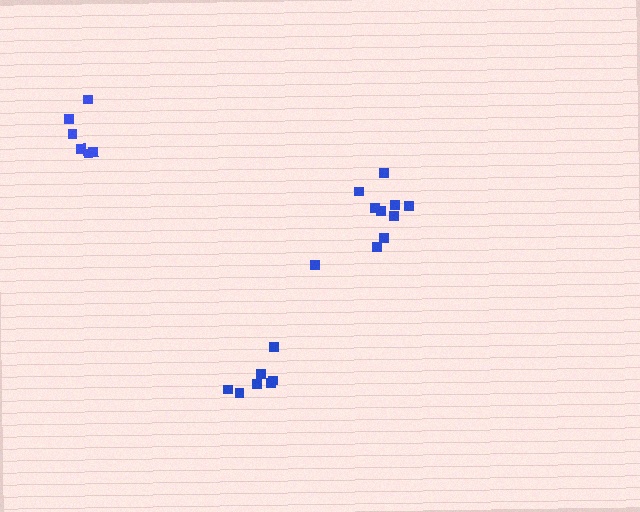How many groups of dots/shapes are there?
There are 3 groups.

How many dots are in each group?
Group 1: 10 dots, Group 2: 7 dots, Group 3: 6 dots (23 total).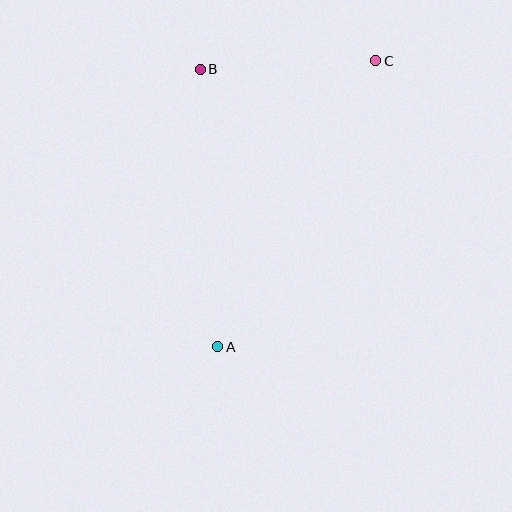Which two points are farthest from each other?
Points A and C are farthest from each other.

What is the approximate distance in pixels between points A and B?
The distance between A and B is approximately 278 pixels.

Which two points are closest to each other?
Points B and C are closest to each other.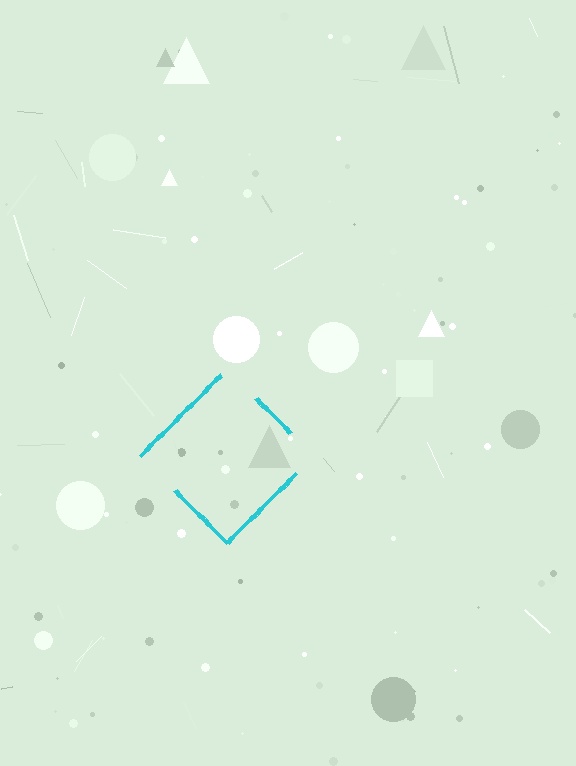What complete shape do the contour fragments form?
The contour fragments form a diamond.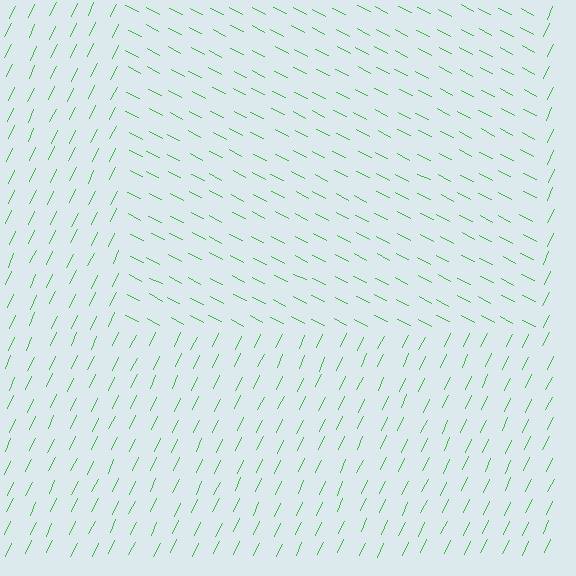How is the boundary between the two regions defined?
The boundary is defined purely by a change in line orientation (approximately 88 degrees difference). All lines are the same color and thickness.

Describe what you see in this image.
The image is filled with small green line segments. A rectangle region in the image has lines oriented differently from the surrounding lines, creating a visible texture boundary.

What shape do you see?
I see a rectangle.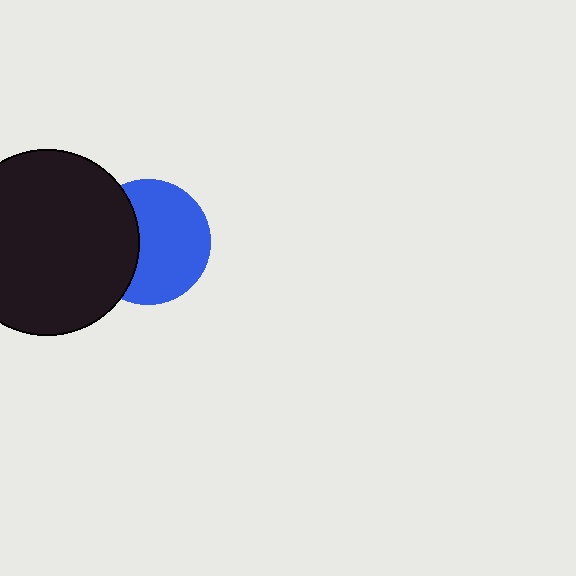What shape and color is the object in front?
The object in front is a black circle.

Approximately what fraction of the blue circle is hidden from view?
Roughly 35% of the blue circle is hidden behind the black circle.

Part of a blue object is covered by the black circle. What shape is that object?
It is a circle.